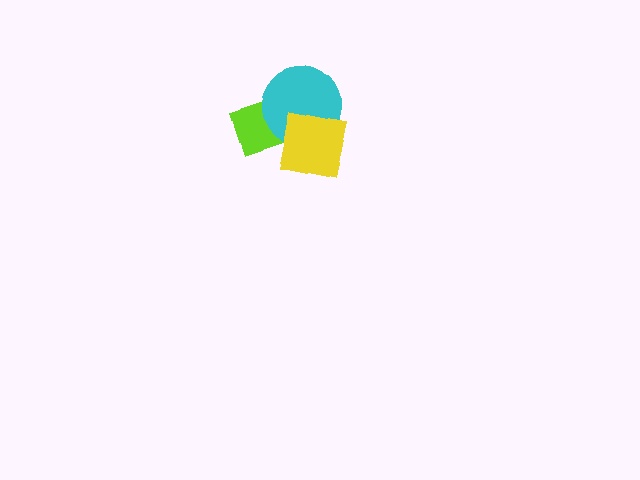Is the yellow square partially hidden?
No, no other shape covers it.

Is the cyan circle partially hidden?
Yes, it is partially covered by another shape.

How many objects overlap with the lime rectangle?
2 objects overlap with the lime rectangle.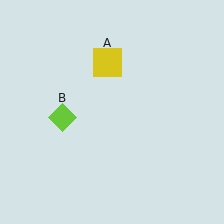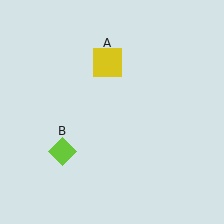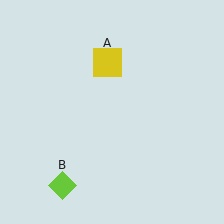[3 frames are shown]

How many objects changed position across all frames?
1 object changed position: lime diamond (object B).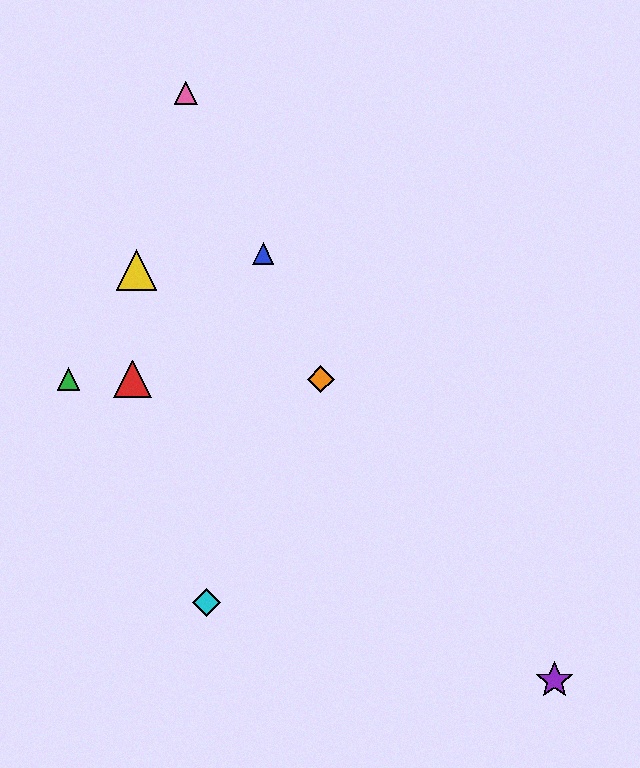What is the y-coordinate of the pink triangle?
The pink triangle is at y≈93.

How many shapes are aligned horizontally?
3 shapes (the red triangle, the green triangle, the orange diamond) are aligned horizontally.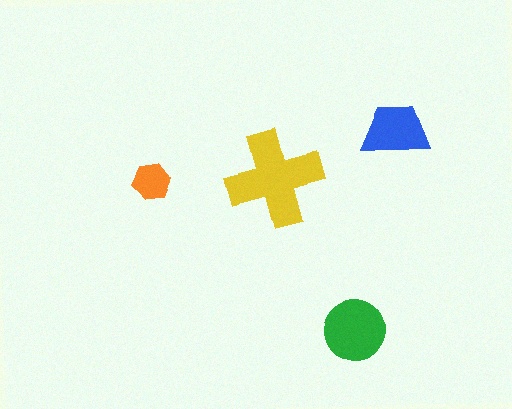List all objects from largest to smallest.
The yellow cross, the green circle, the blue trapezoid, the orange hexagon.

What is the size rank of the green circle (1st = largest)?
2nd.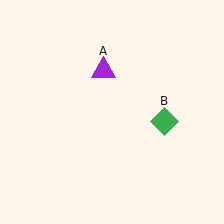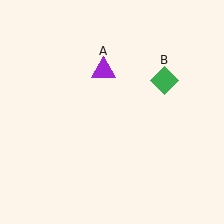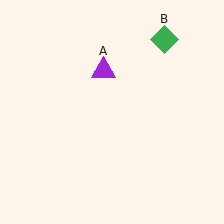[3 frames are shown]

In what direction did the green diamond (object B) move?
The green diamond (object B) moved up.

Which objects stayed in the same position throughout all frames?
Purple triangle (object A) remained stationary.